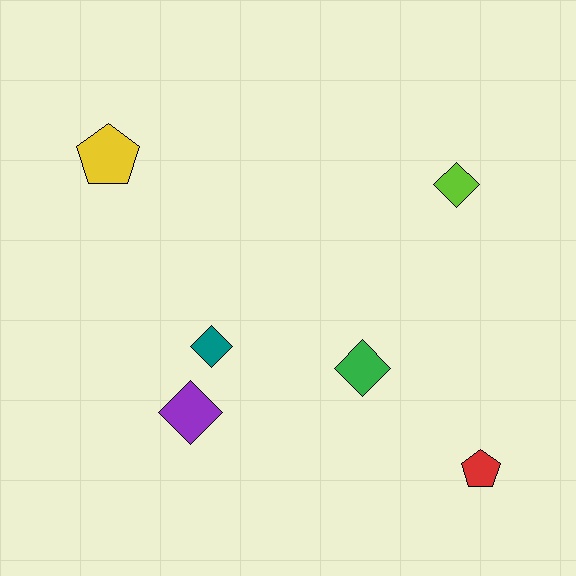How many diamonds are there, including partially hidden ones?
There are 4 diamonds.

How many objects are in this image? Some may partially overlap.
There are 6 objects.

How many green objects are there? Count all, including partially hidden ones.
There is 1 green object.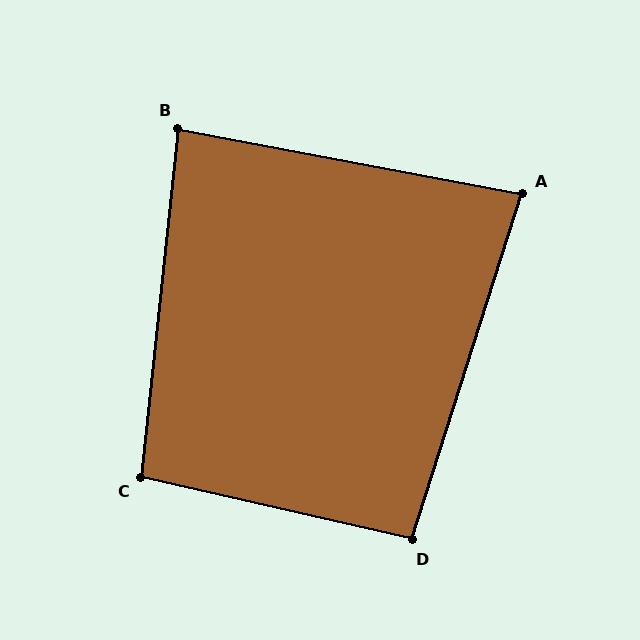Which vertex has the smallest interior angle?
A, at approximately 83 degrees.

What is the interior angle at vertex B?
Approximately 85 degrees (approximately right).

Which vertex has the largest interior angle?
C, at approximately 97 degrees.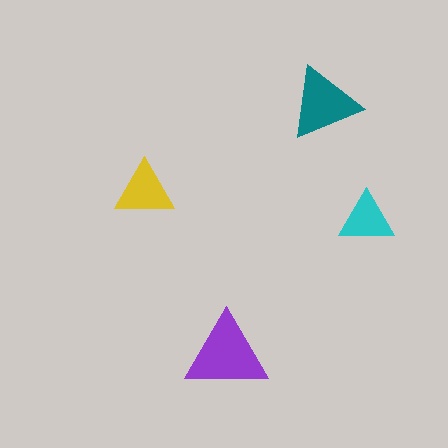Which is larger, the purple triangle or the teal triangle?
The purple one.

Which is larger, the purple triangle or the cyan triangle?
The purple one.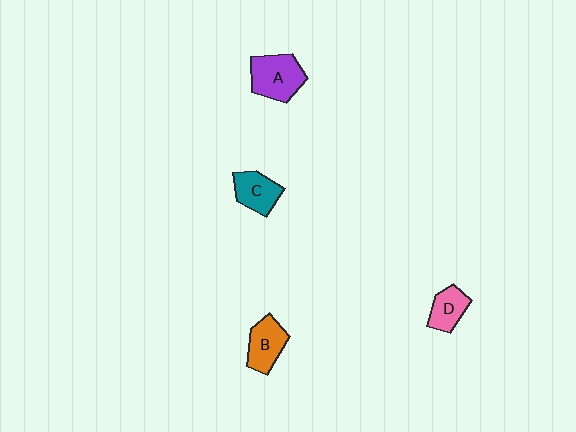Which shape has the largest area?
Shape A (purple).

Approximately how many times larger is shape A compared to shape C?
Approximately 1.4 times.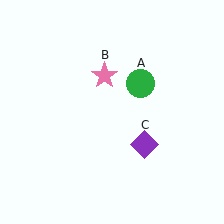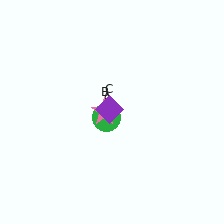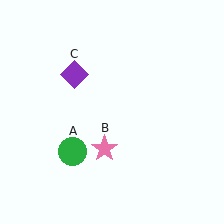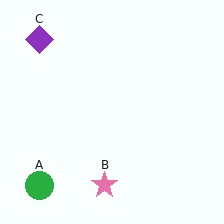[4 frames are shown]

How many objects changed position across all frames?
3 objects changed position: green circle (object A), pink star (object B), purple diamond (object C).